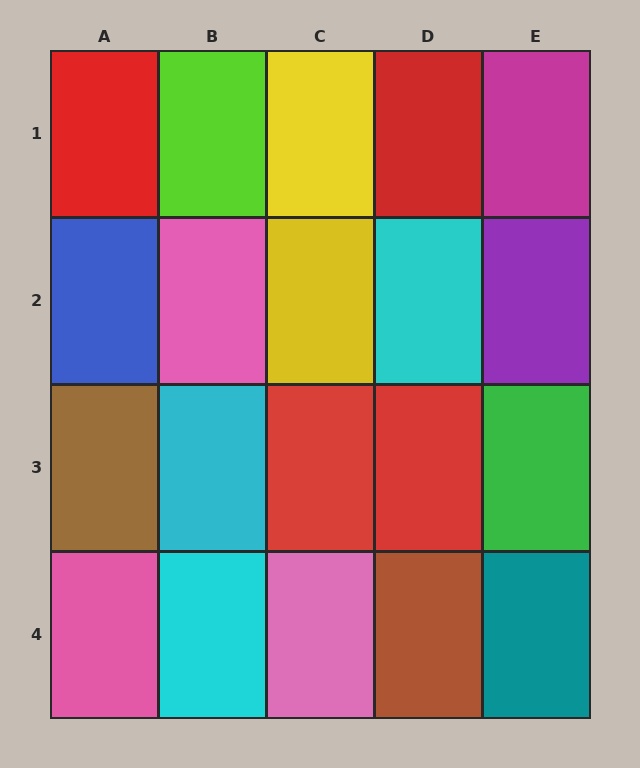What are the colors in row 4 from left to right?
Pink, cyan, pink, brown, teal.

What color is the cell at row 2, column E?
Purple.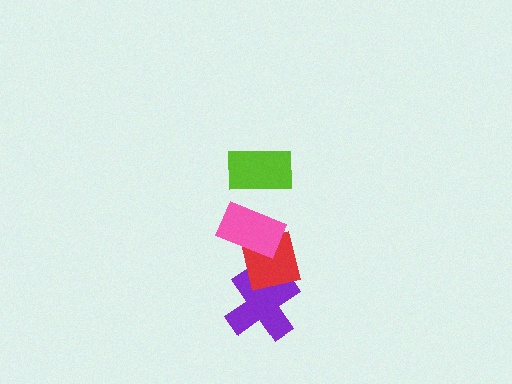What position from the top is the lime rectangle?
The lime rectangle is 1st from the top.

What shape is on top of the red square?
The pink rectangle is on top of the red square.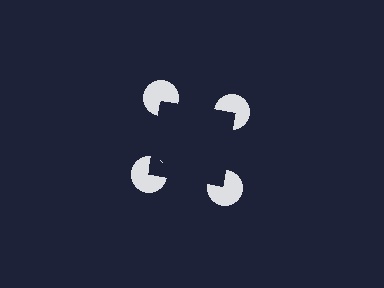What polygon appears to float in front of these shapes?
An illusory square — its edges are inferred from the aligned wedge cuts in the pac-man discs, not physically drawn.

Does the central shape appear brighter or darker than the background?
It typically appears slightly darker than the background, even though no actual brightness change is drawn.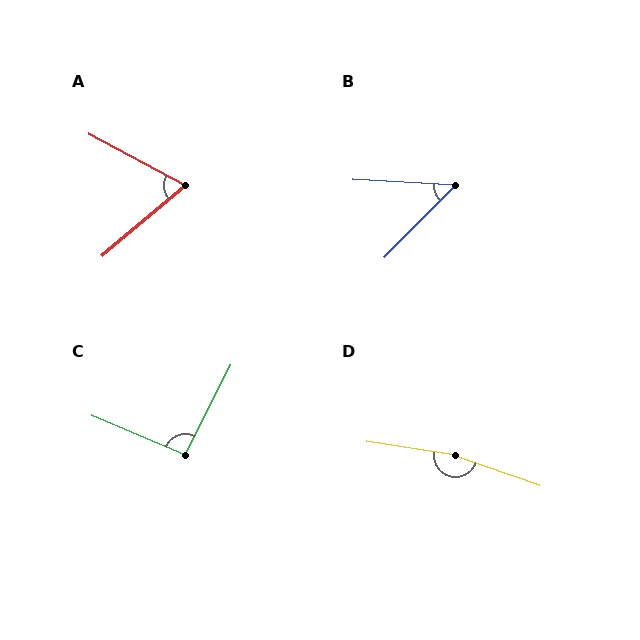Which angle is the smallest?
B, at approximately 48 degrees.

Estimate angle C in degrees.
Approximately 94 degrees.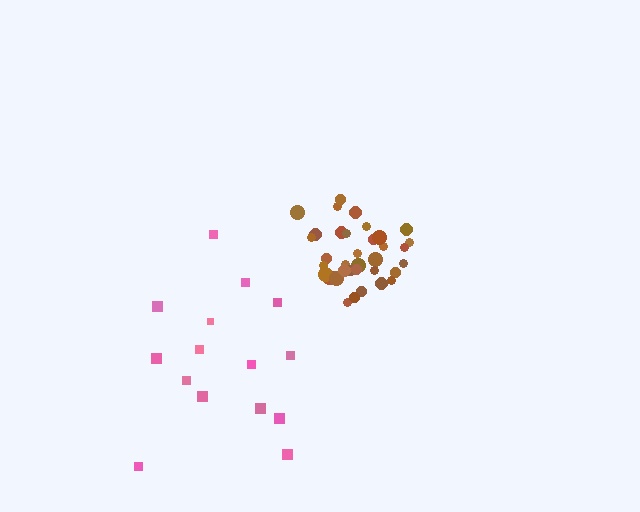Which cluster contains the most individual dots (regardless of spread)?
Brown (35).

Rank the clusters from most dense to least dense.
brown, pink.